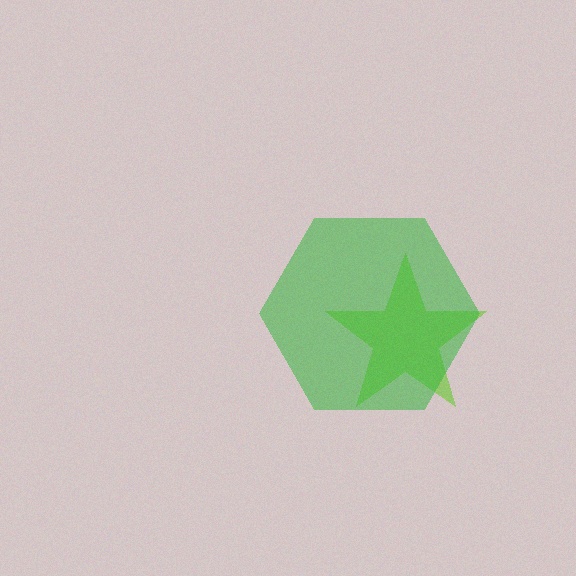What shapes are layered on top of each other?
The layered shapes are: a lime star, a green hexagon.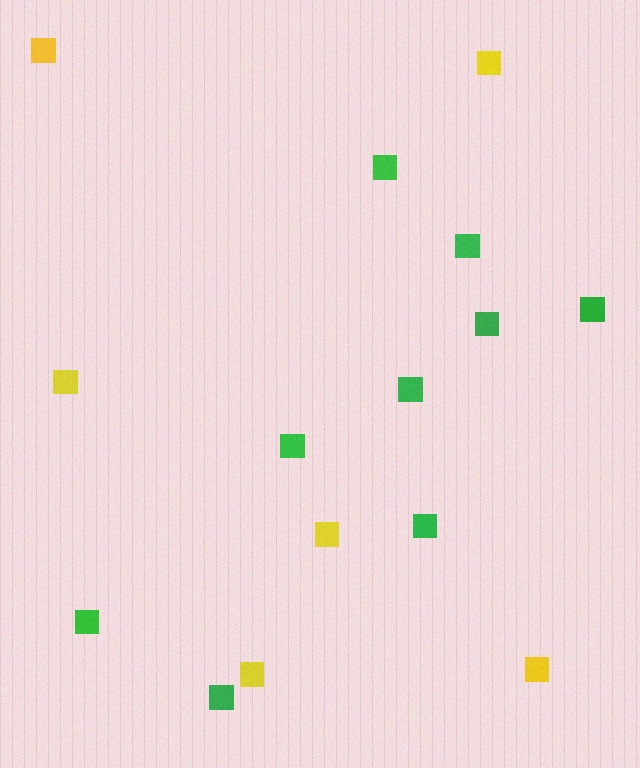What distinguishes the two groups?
There are 2 groups: one group of yellow squares (6) and one group of green squares (9).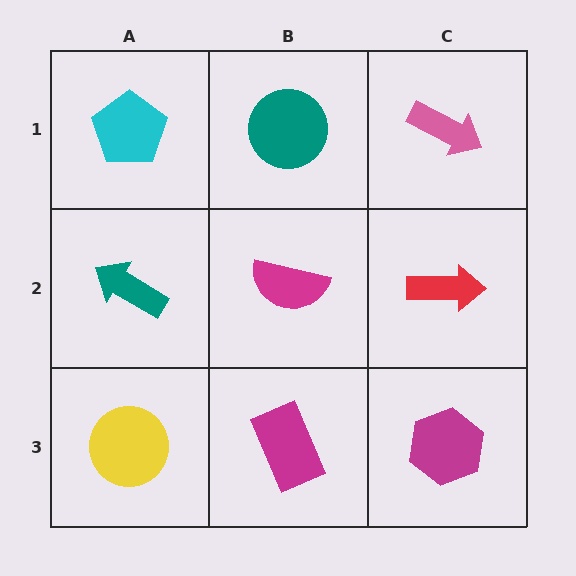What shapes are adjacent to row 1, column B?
A magenta semicircle (row 2, column B), a cyan pentagon (row 1, column A), a pink arrow (row 1, column C).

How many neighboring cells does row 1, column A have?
2.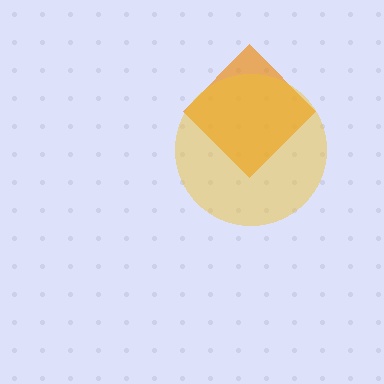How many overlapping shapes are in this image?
There are 2 overlapping shapes in the image.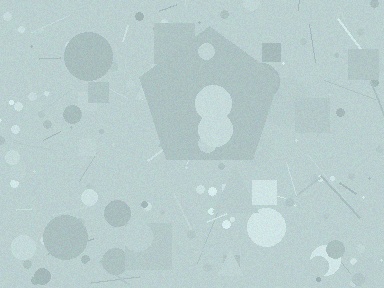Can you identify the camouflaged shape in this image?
The camouflaged shape is a pentagon.